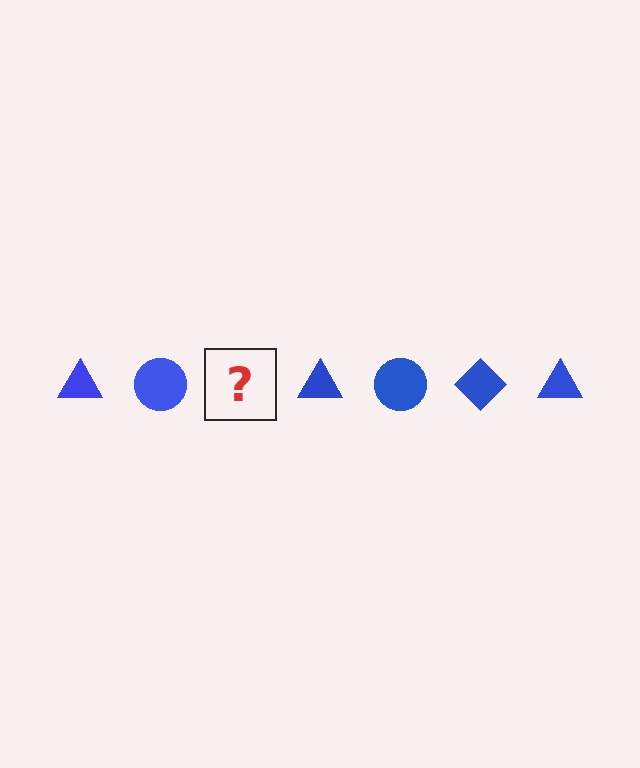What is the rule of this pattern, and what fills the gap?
The rule is that the pattern cycles through triangle, circle, diamond shapes in blue. The gap should be filled with a blue diamond.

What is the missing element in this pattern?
The missing element is a blue diamond.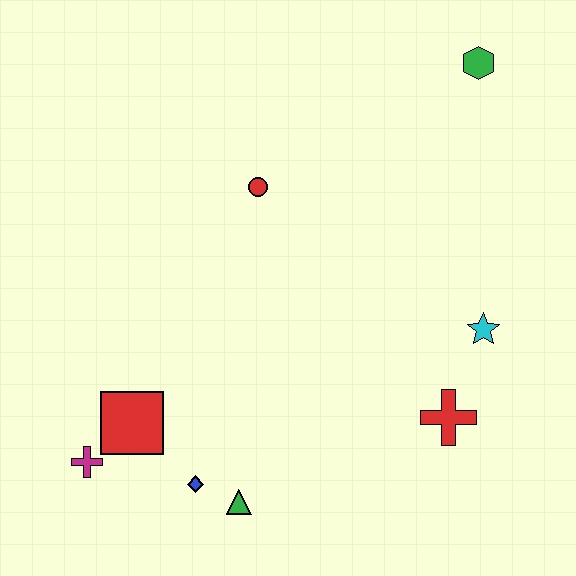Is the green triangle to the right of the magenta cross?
Yes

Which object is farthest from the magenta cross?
The green hexagon is farthest from the magenta cross.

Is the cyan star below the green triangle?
No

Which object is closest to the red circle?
The green hexagon is closest to the red circle.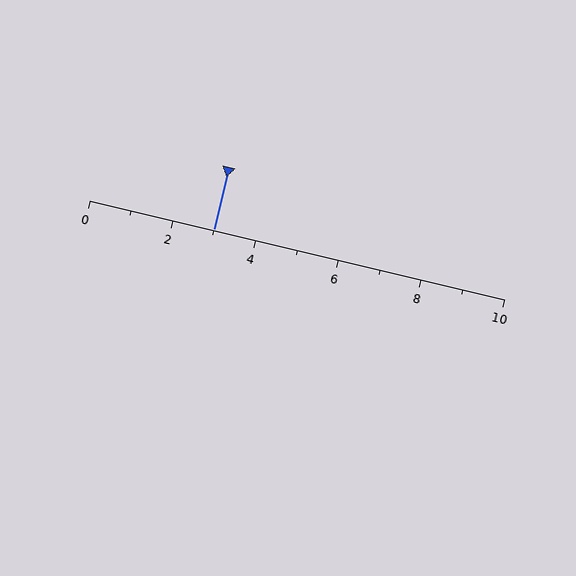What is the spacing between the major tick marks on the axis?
The major ticks are spaced 2 apart.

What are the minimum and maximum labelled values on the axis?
The axis runs from 0 to 10.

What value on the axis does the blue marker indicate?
The marker indicates approximately 3.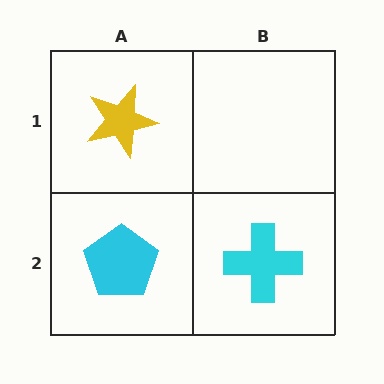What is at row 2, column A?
A cyan pentagon.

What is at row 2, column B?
A cyan cross.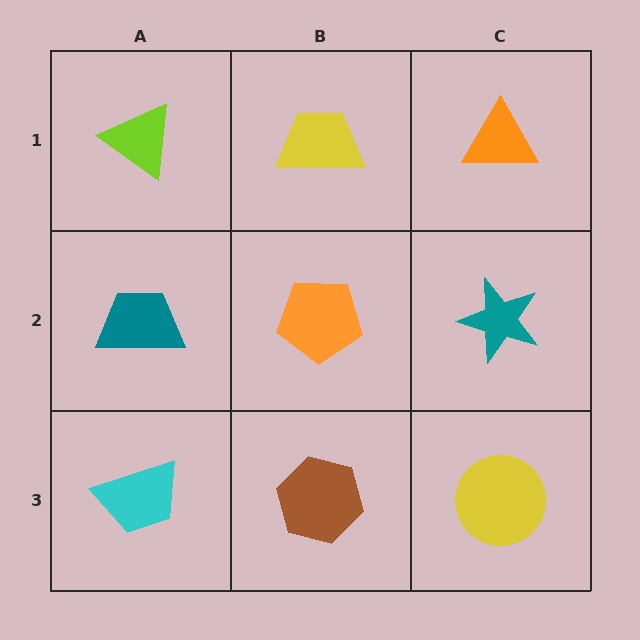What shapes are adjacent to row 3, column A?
A teal trapezoid (row 2, column A), a brown hexagon (row 3, column B).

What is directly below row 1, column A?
A teal trapezoid.